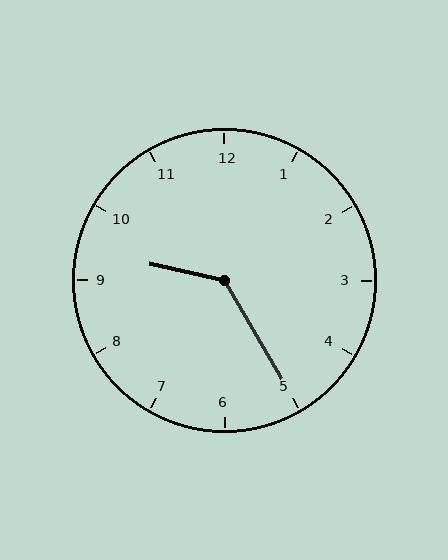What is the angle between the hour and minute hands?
Approximately 132 degrees.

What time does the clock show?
9:25.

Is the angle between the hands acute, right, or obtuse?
It is obtuse.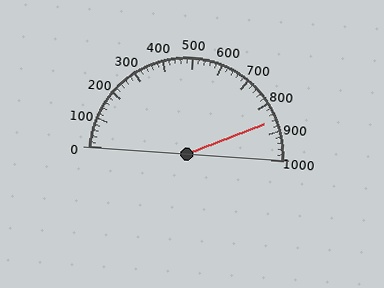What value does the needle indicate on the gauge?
The needle indicates approximately 860.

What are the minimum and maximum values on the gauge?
The gauge ranges from 0 to 1000.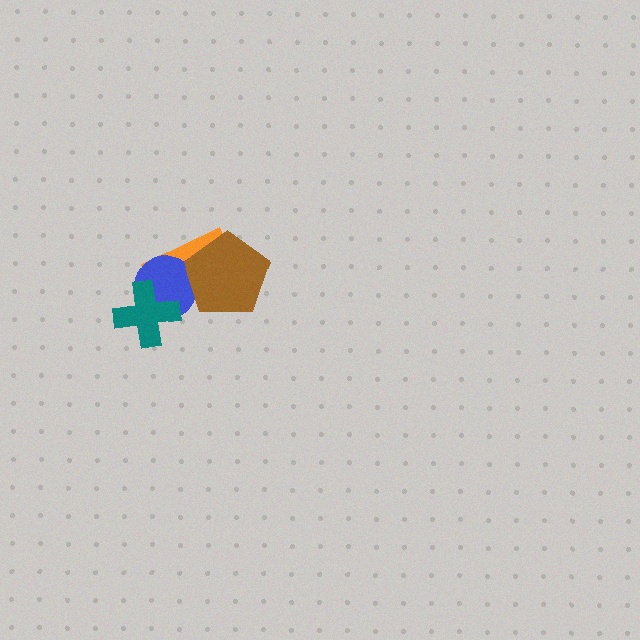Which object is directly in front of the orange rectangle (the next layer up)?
The blue circle is directly in front of the orange rectangle.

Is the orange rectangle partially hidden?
Yes, it is partially covered by another shape.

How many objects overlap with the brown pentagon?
2 objects overlap with the brown pentagon.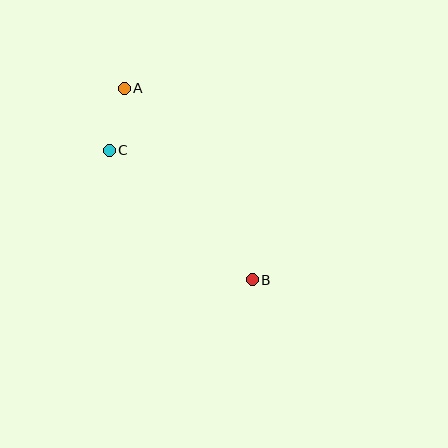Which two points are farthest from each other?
Points A and B are farthest from each other.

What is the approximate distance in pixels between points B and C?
The distance between B and C is approximately 193 pixels.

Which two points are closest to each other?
Points A and C are closest to each other.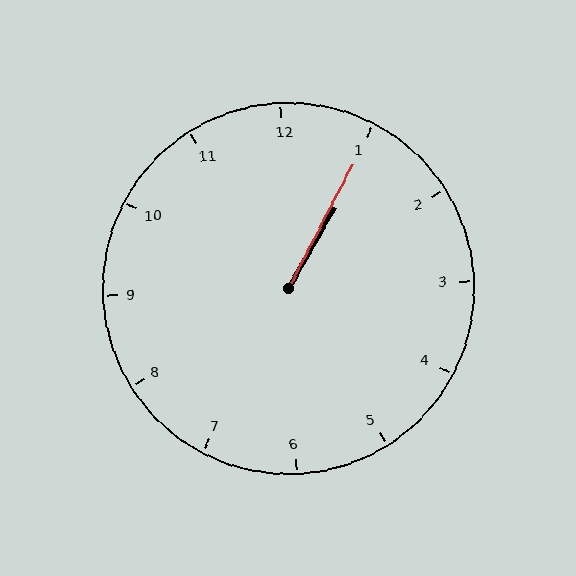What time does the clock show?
1:05.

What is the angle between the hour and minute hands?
Approximately 2 degrees.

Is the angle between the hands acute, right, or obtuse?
It is acute.